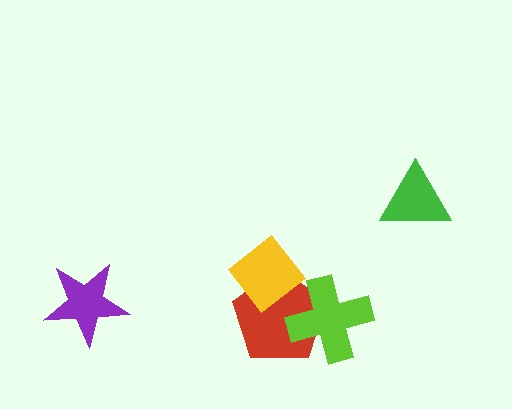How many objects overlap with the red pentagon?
2 objects overlap with the red pentagon.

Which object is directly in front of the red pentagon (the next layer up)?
The yellow diamond is directly in front of the red pentagon.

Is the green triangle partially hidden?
No, no other shape covers it.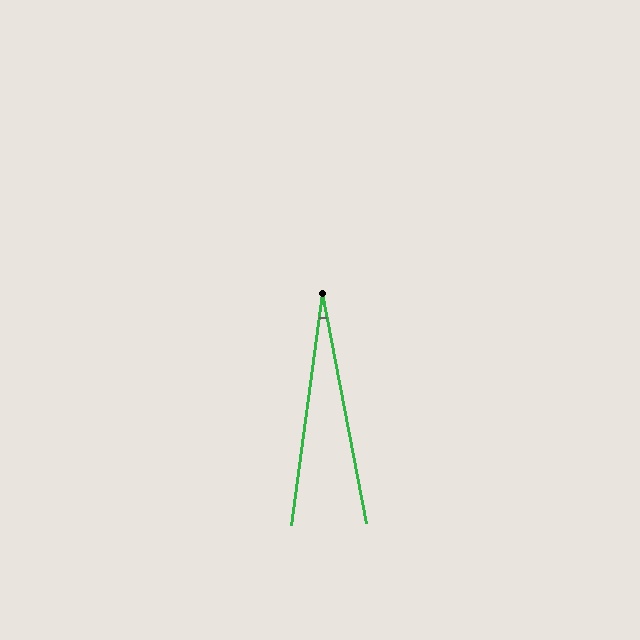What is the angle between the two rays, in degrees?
Approximately 18 degrees.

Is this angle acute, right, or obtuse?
It is acute.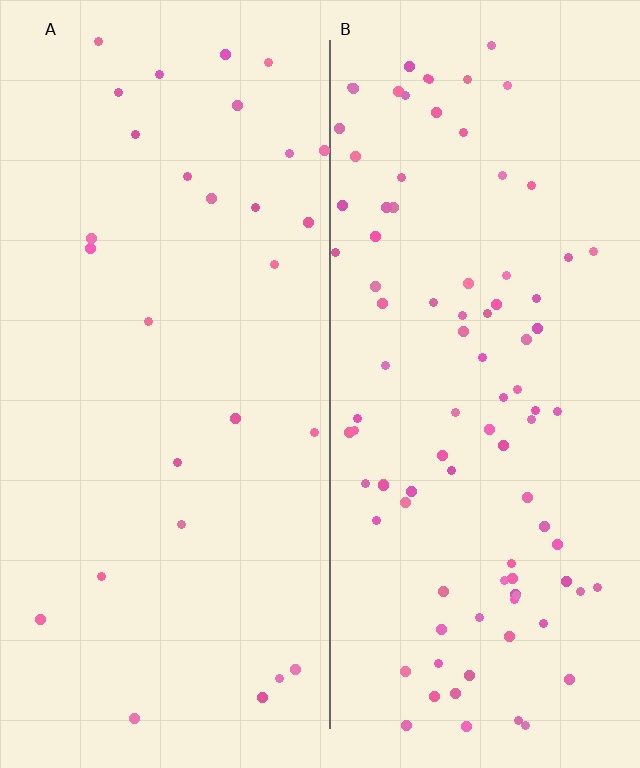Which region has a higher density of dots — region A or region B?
B (the right).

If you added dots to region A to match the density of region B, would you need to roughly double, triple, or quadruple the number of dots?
Approximately triple.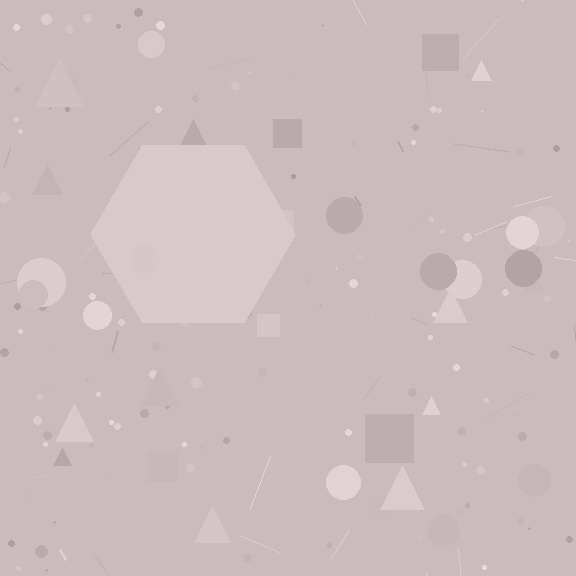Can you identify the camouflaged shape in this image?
The camouflaged shape is a hexagon.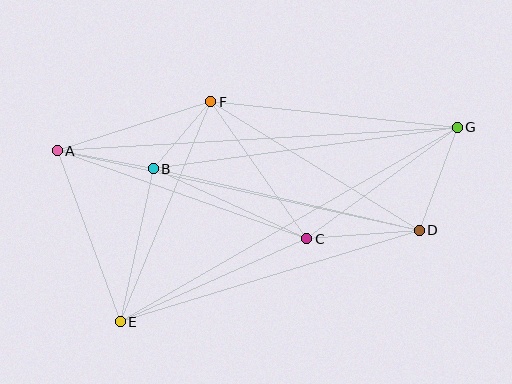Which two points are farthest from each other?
Points A and G are farthest from each other.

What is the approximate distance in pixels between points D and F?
The distance between D and F is approximately 245 pixels.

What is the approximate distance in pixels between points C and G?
The distance between C and G is approximately 188 pixels.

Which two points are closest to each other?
Points B and F are closest to each other.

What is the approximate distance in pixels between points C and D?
The distance between C and D is approximately 113 pixels.